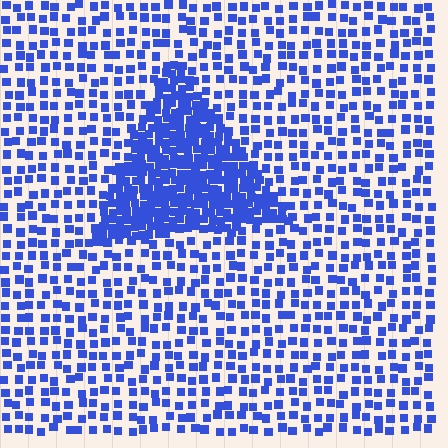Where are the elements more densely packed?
The elements are more densely packed inside the triangle boundary.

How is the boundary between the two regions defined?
The boundary is defined by a change in element density (approximately 2.6x ratio). All elements are the same color, size, and shape.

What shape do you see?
I see a triangle.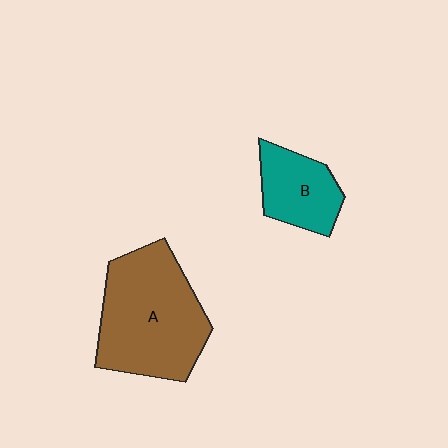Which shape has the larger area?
Shape A (brown).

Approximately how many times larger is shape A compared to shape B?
Approximately 2.1 times.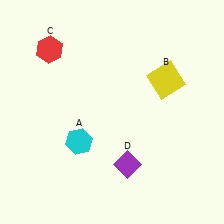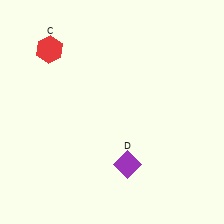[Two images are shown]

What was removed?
The cyan hexagon (A), the yellow square (B) were removed in Image 2.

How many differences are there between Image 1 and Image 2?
There are 2 differences between the two images.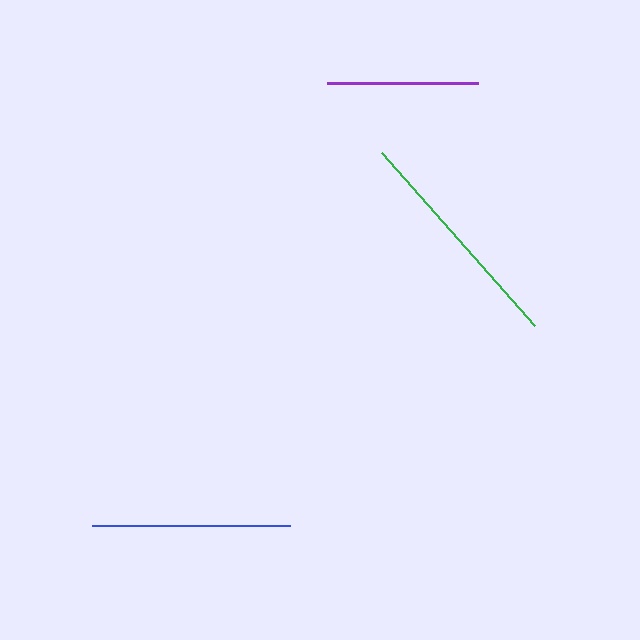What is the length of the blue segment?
The blue segment is approximately 199 pixels long.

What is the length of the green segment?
The green segment is approximately 232 pixels long.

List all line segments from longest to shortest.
From longest to shortest: green, blue, purple.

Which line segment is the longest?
The green line is the longest at approximately 232 pixels.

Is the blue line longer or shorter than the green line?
The green line is longer than the blue line.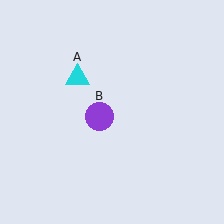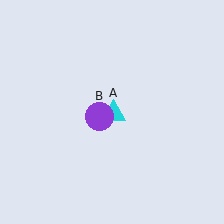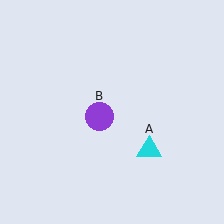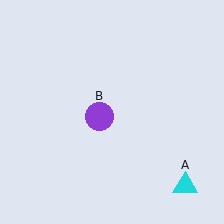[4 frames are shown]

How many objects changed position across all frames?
1 object changed position: cyan triangle (object A).